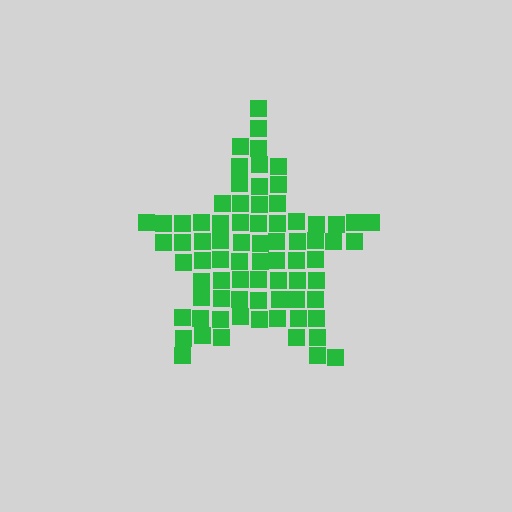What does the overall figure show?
The overall figure shows a star.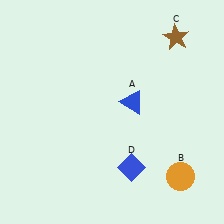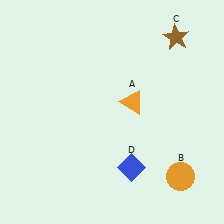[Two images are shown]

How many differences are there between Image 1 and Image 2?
There is 1 difference between the two images.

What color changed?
The triangle (A) changed from blue in Image 1 to orange in Image 2.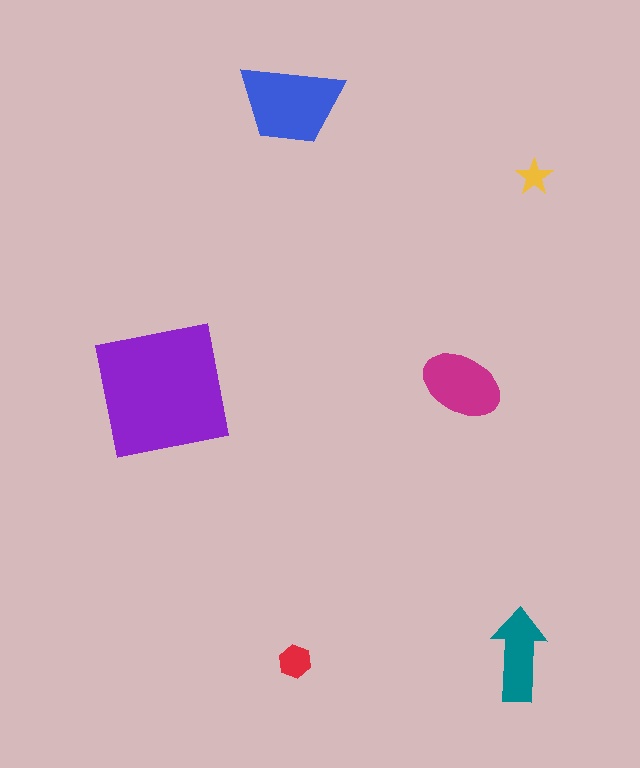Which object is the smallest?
The yellow star.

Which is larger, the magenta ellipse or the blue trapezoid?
The blue trapezoid.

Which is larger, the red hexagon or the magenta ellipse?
The magenta ellipse.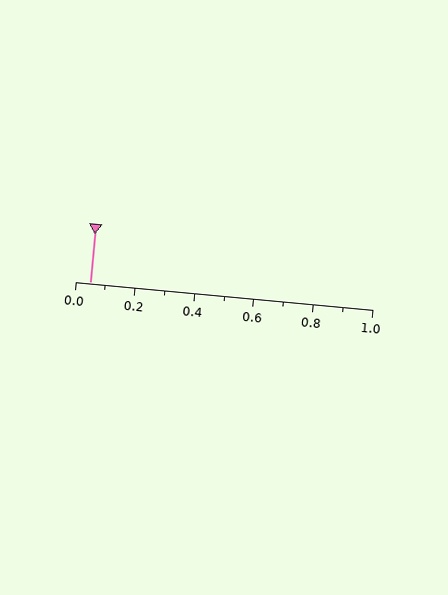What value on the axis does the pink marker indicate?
The marker indicates approximately 0.05.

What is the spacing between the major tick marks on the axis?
The major ticks are spaced 0.2 apart.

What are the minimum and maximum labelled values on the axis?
The axis runs from 0.0 to 1.0.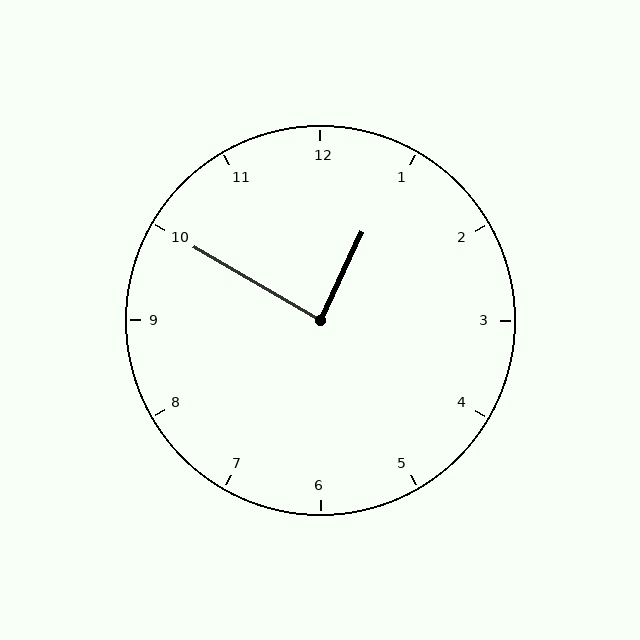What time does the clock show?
12:50.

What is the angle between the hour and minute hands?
Approximately 85 degrees.